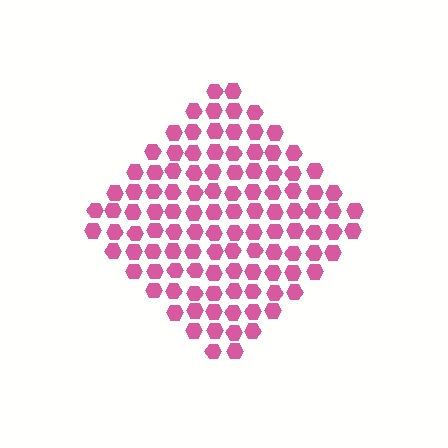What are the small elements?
The small elements are hexagons.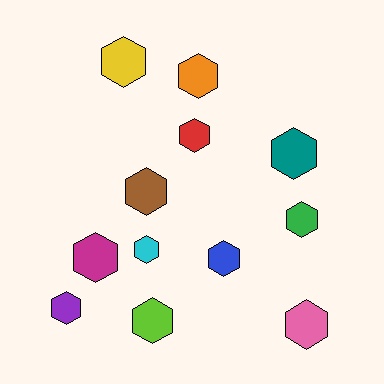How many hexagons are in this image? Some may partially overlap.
There are 12 hexagons.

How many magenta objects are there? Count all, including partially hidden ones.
There is 1 magenta object.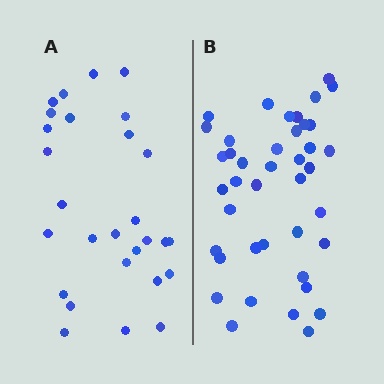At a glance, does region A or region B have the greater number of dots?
Region B (the right region) has more dots.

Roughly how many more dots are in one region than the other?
Region B has approximately 15 more dots than region A.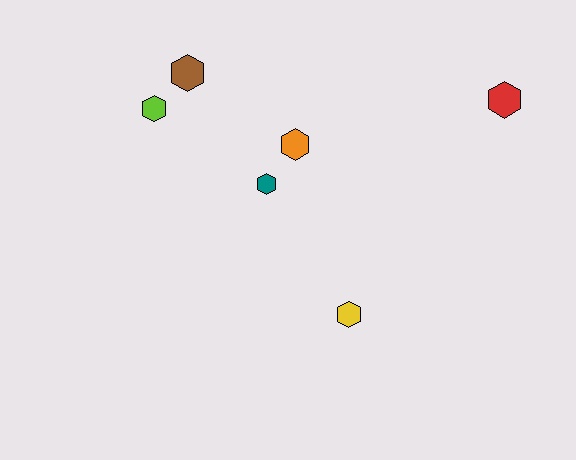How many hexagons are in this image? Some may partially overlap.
There are 6 hexagons.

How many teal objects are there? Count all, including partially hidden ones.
There is 1 teal object.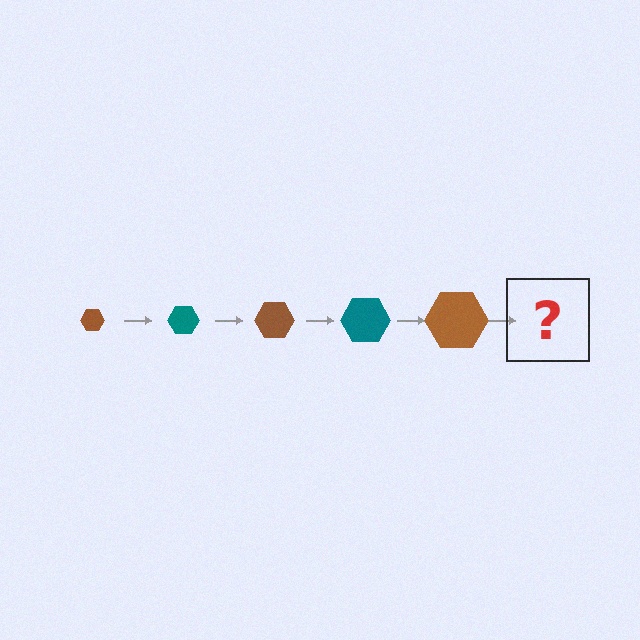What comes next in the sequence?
The next element should be a teal hexagon, larger than the previous one.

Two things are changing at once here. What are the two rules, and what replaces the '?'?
The two rules are that the hexagon grows larger each step and the color cycles through brown and teal. The '?' should be a teal hexagon, larger than the previous one.